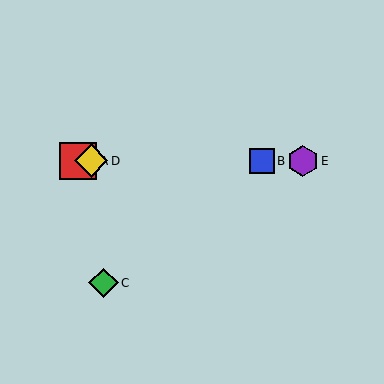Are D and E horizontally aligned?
Yes, both are at y≈161.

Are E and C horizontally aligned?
No, E is at y≈161 and C is at y≈283.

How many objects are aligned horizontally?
4 objects (A, B, D, E) are aligned horizontally.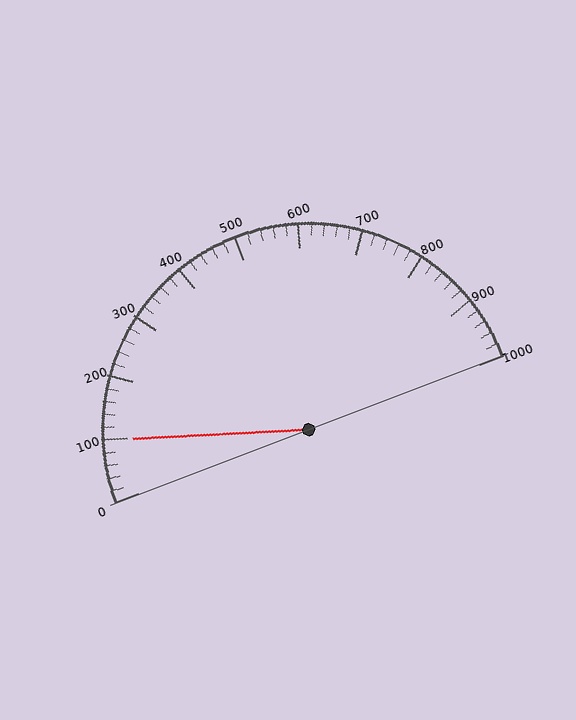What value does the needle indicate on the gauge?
The needle indicates approximately 100.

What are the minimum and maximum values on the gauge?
The gauge ranges from 0 to 1000.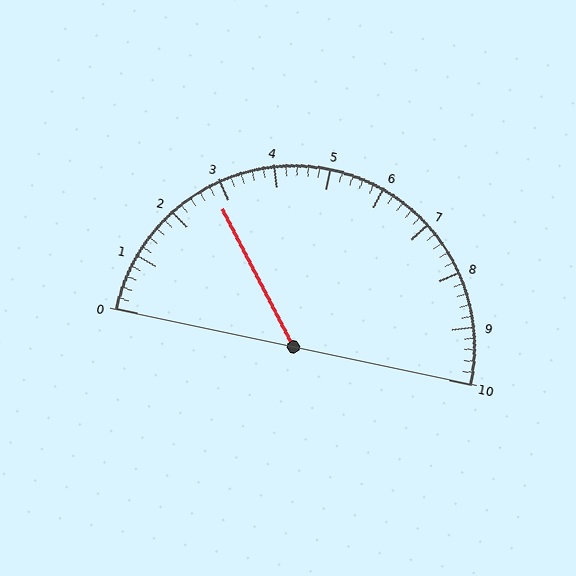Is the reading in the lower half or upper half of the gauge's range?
The reading is in the lower half of the range (0 to 10).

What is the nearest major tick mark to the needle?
The nearest major tick mark is 3.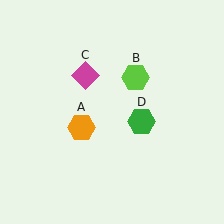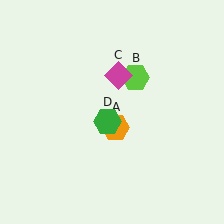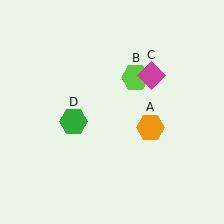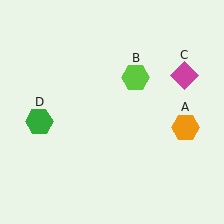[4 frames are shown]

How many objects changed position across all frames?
3 objects changed position: orange hexagon (object A), magenta diamond (object C), green hexagon (object D).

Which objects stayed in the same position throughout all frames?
Lime hexagon (object B) remained stationary.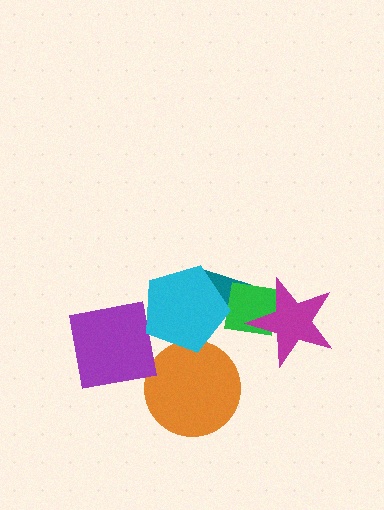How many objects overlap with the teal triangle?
2 objects overlap with the teal triangle.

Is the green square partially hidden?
Yes, it is partially covered by another shape.